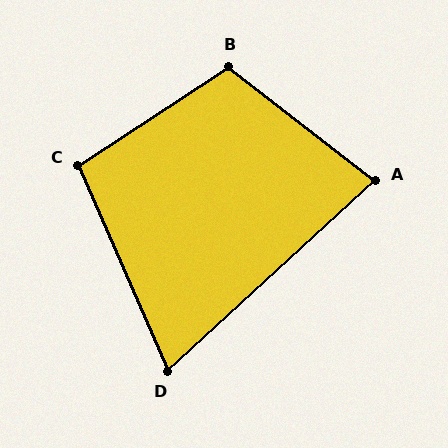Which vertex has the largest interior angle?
B, at approximately 109 degrees.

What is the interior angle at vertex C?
Approximately 100 degrees (obtuse).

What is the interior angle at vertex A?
Approximately 80 degrees (acute).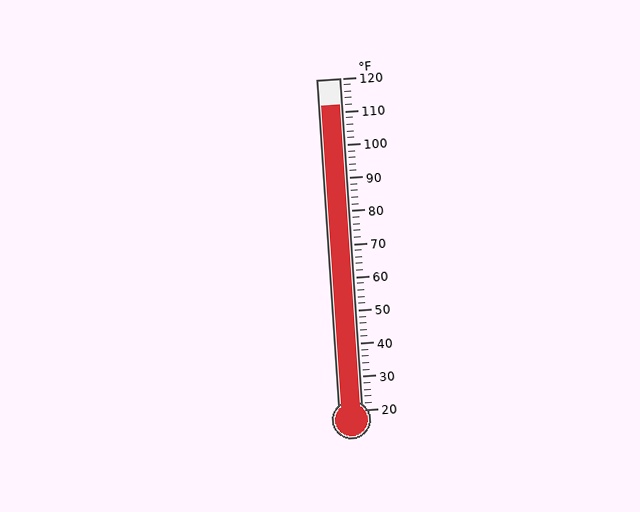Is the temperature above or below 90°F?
The temperature is above 90°F.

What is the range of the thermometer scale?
The thermometer scale ranges from 20°F to 120°F.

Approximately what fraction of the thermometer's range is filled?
The thermometer is filled to approximately 90% of its range.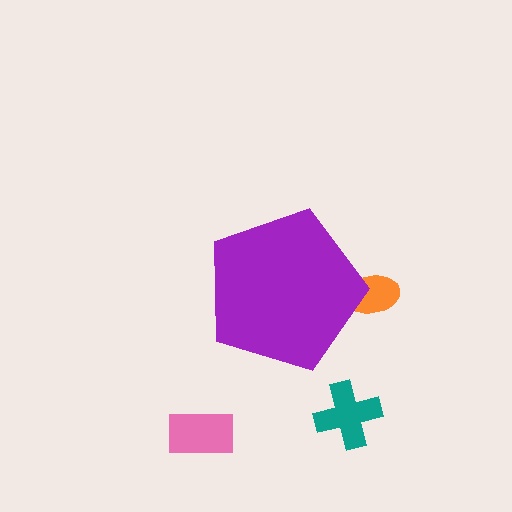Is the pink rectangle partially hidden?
No, the pink rectangle is fully visible.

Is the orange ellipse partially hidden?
Yes, the orange ellipse is partially hidden behind the purple pentagon.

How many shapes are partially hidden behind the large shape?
1 shape is partially hidden.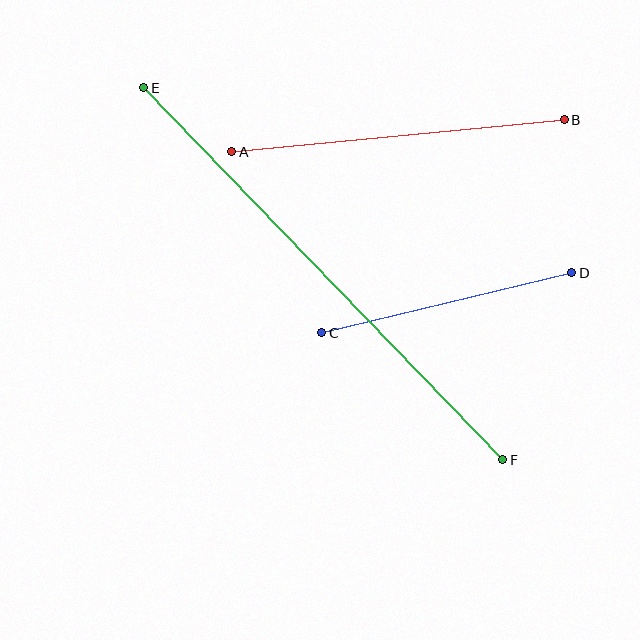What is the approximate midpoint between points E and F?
The midpoint is at approximately (323, 274) pixels.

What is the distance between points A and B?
The distance is approximately 334 pixels.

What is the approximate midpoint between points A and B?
The midpoint is at approximately (398, 136) pixels.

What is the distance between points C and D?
The distance is approximately 257 pixels.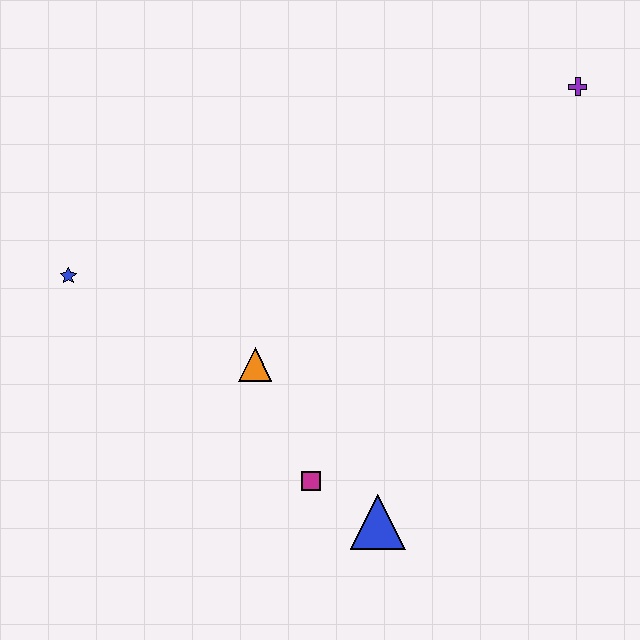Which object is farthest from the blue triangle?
The purple cross is farthest from the blue triangle.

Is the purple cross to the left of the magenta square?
No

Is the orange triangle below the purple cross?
Yes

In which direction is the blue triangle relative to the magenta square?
The blue triangle is to the right of the magenta square.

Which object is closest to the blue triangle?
The magenta square is closest to the blue triangle.